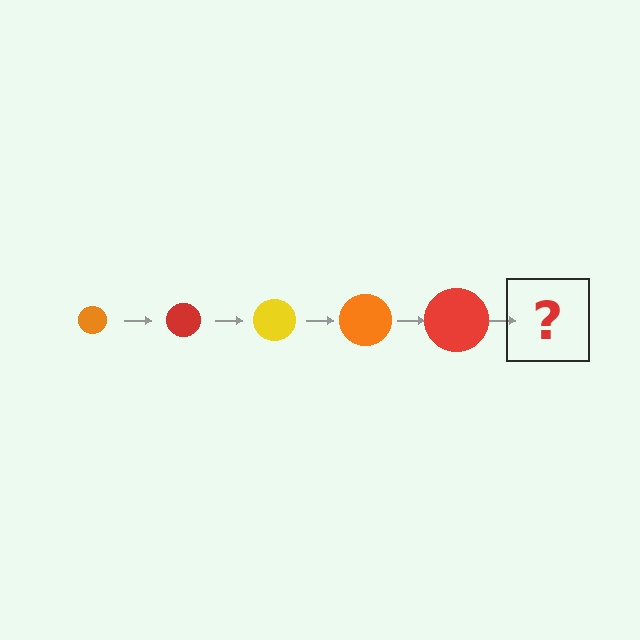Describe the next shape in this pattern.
It should be a yellow circle, larger than the previous one.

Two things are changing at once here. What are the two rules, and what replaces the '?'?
The two rules are that the circle grows larger each step and the color cycles through orange, red, and yellow. The '?' should be a yellow circle, larger than the previous one.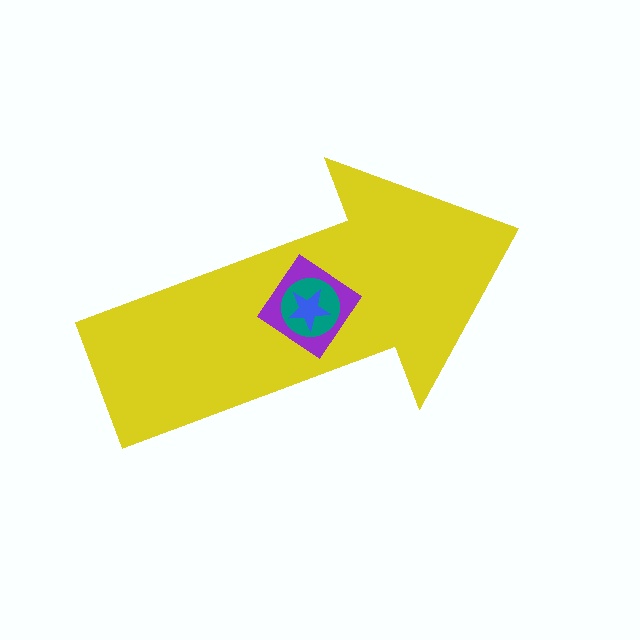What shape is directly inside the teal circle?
The blue star.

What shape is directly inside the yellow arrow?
The purple diamond.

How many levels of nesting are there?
4.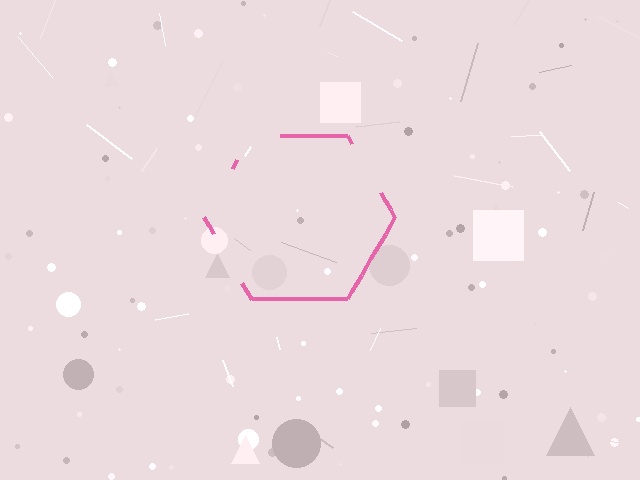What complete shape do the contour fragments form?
The contour fragments form a hexagon.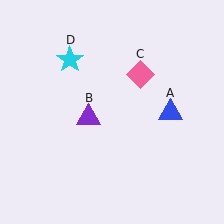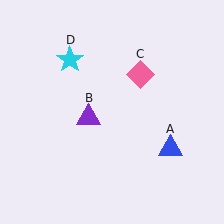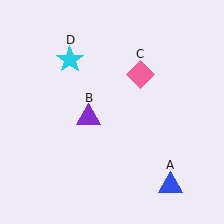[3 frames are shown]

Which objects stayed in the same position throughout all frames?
Purple triangle (object B) and pink diamond (object C) and cyan star (object D) remained stationary.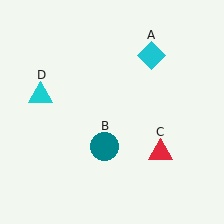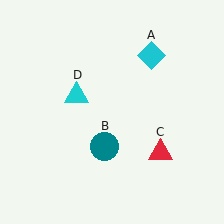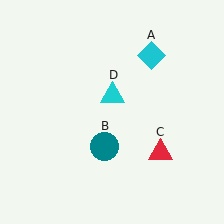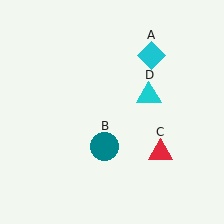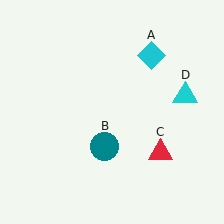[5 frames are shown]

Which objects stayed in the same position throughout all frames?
Cyan diamond (object A) and teal circle (object B) and red triangle (object C) remained stationary.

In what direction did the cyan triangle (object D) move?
The cyan triangle (object D) moved right.